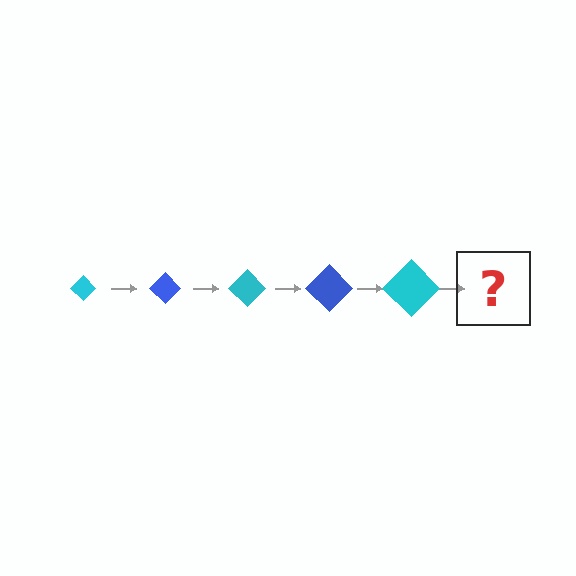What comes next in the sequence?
The next element should be a blue diamond, larger than the previous one.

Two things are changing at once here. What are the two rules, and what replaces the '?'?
The two rules are that the diamond grows larger each step and the color cycles through cyan and blue. The '?' should be a blue diamond, larger than the previous one.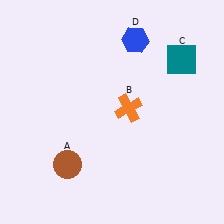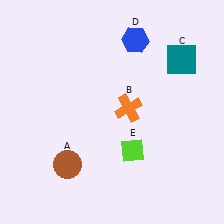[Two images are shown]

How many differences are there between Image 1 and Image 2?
There is 1 difference between the two images.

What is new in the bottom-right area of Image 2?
A lime diamond (E) was added in the bottom-right area of Image 2.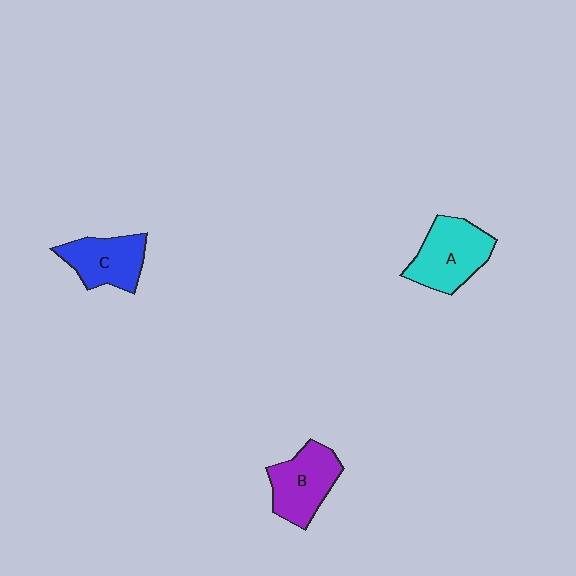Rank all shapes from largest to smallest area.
From largest to smallest: A (cyan), B (purple), C (blue).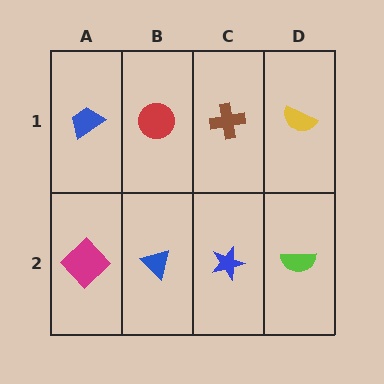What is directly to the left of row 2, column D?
A blue star.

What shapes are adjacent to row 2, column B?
A red circle (row 1, column B), a magenta diamond (row 2, column A), a blue star (row 2, column C).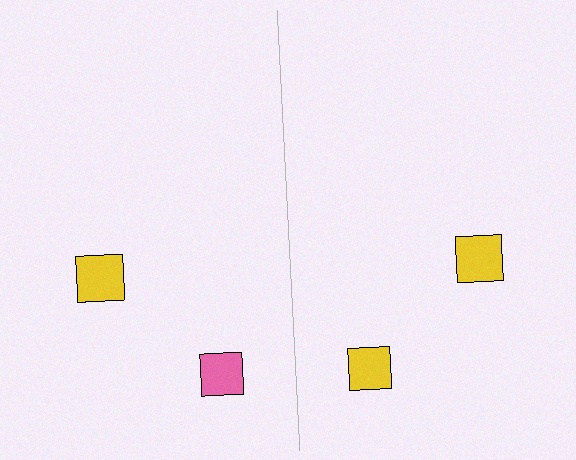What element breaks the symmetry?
The yellow square on the right side breaks the symmetry — its mirror counterpart is pink.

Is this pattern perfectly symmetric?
No, the pattern is not perfectly symmetric. The yellow square on the right side breaks the symmetry — its mirror counterpart is pink.